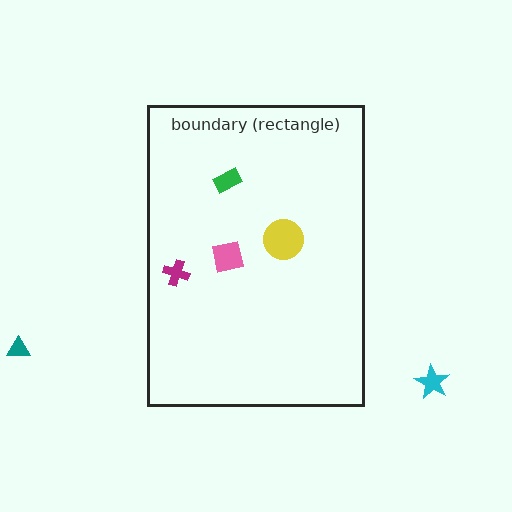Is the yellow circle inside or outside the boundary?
Inside.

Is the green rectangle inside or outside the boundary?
Inside.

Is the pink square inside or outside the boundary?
Inside.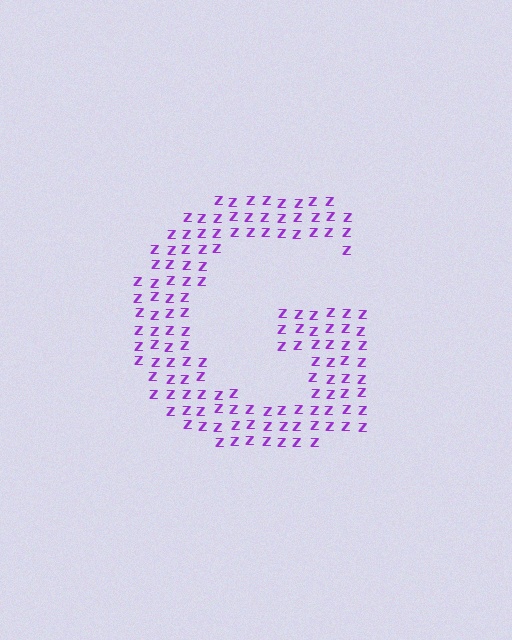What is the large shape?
The large shape is the letter G.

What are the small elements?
The small elements are letter Z's.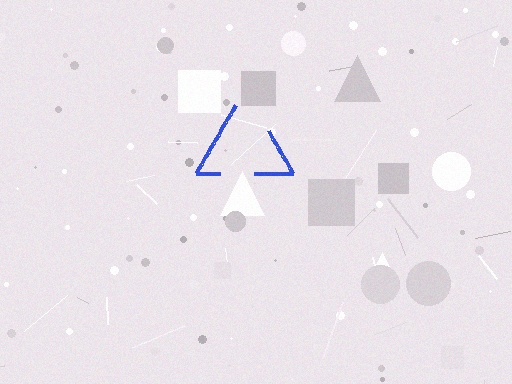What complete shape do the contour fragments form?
The contour fragments form a triangle.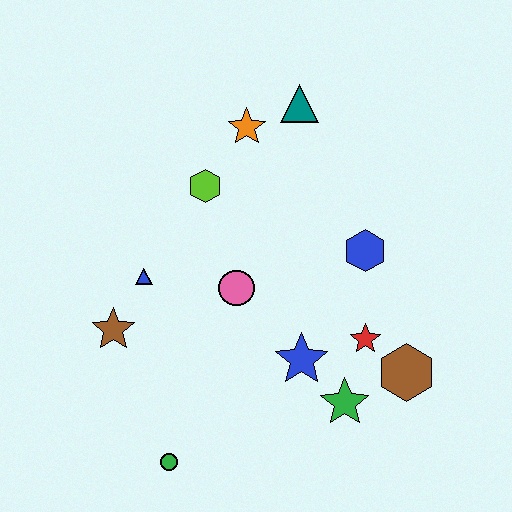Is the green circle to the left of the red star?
Yes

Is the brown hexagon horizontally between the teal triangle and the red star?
No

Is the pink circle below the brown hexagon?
No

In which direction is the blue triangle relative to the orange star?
The blue triangle is below the orange star.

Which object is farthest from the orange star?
The green circle is farthest from the orange star.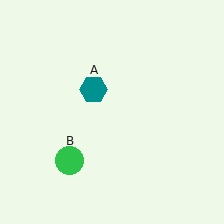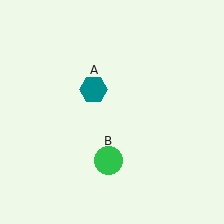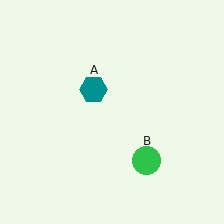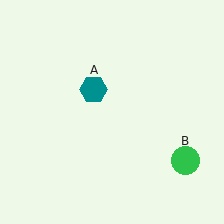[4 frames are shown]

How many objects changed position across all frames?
1 object changed position: green circle (object B).